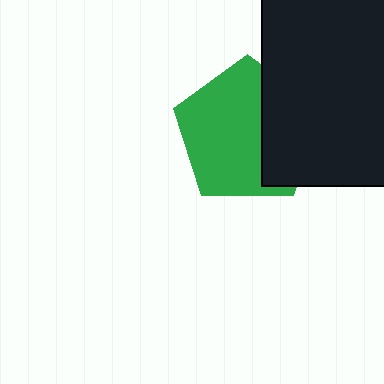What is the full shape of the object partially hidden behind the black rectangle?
The partially hidden object is a green pentagon.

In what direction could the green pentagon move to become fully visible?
The green pentagon could move left. That would shift it out from behind the black rectangle entirely.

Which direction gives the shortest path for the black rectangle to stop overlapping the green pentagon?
Moving right gives the shortest separation.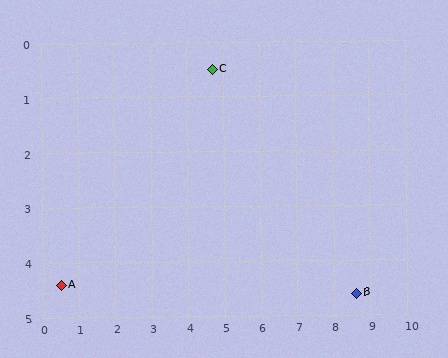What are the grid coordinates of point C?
Point C is at approximately (4.7, 0.5).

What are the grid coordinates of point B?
Point B is at approximately (8.6, 4.6).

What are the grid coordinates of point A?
Point A is at approximately (0.5, 4.4).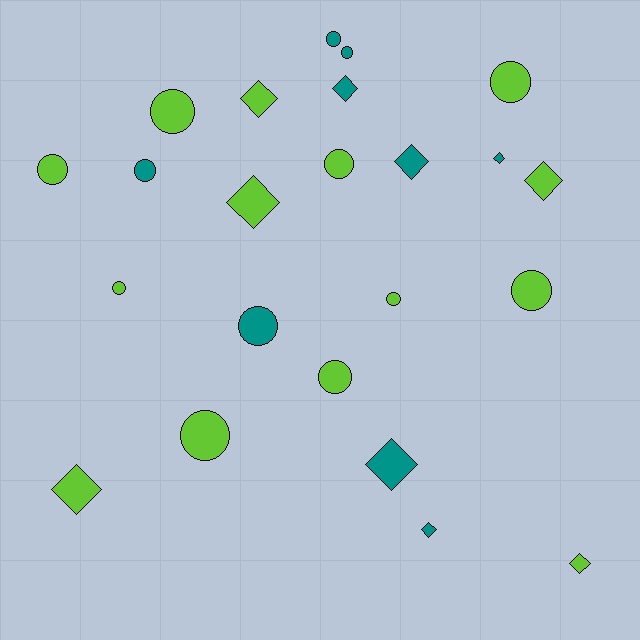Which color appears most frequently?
Lime, with 14 objects.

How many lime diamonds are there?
There are 5 lime diamonds.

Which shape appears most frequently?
Circle, with 13 objects.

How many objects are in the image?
There are 23 objects.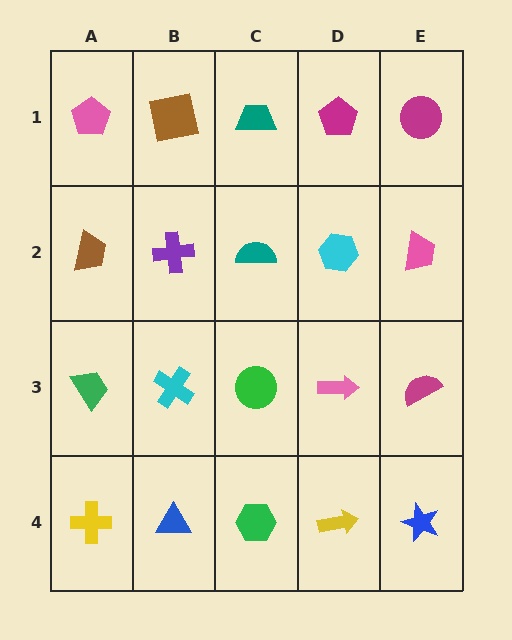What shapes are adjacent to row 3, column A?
A brown trapezoid (row 2, column A), a yellow cross (row 4, column A), a cyan cross (row 3, column B).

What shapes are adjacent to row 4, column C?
A green circle (row 3, column C), a blue triangle (row 4, column B), a yellow arrow (row 4, column D).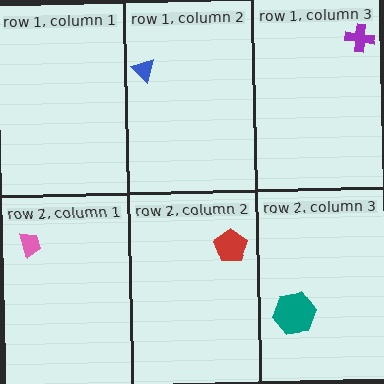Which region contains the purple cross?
The row 1, column 3 region.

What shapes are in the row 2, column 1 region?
The pink trapezoid.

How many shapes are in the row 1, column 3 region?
1.